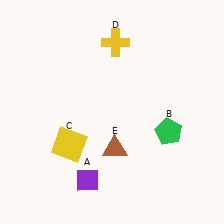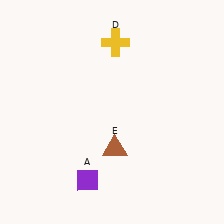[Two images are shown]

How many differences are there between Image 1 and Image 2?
There are 2 differences between the two images.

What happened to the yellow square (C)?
The yellow square (C) was removed in Image 2. It was in the bottom-left area of Image 1.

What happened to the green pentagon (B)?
The green pentagon (B) was removed in Image 2. It was in the bottom-right area of Image 1.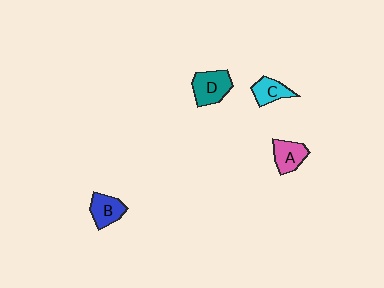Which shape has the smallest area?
Shape C (cyan).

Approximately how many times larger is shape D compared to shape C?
Approximately 1.4 times.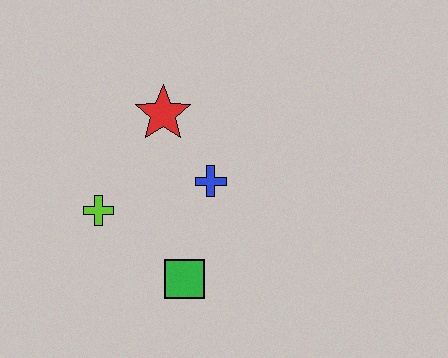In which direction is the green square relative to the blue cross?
The green square is below the blue cross.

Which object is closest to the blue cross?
The red star is closest to the blue cross.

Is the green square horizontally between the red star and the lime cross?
No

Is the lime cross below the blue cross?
Yes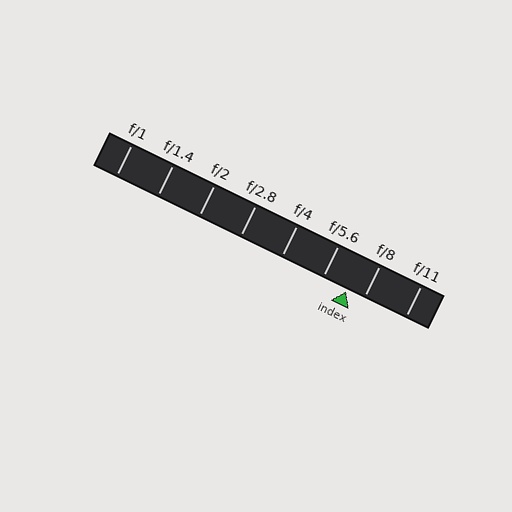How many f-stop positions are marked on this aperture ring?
There are 8 f-stop positions marked.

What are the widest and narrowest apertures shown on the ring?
The widest aperture shown is f/1 and the narrowest is f/11.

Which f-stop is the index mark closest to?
The index mark is closest to f/8.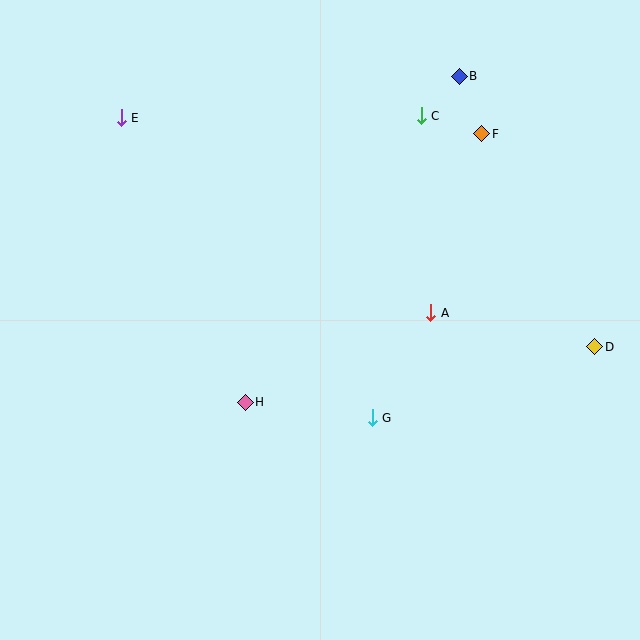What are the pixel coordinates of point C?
Point C is at (421, 116).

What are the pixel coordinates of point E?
Point E is at (121, 118).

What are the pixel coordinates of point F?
Point F is at (482, 134).